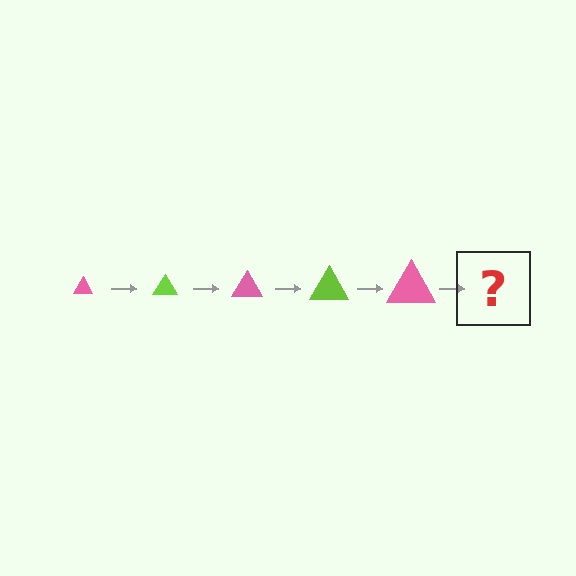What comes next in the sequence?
The next element should be a lime triangle, larger than the previous one.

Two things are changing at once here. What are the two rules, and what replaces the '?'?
The two rules are that the triangle grows larger each step and the color cycles through pink and lime. The '?' should be a lime triangle, larger than the previous one.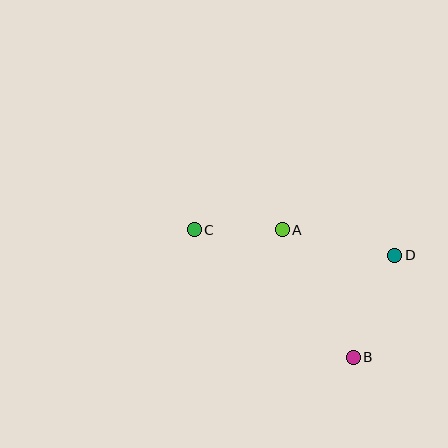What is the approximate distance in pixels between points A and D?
The distance between A and D is approximately 115 pixels.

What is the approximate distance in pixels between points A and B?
The distance between A and B is approximately 146 pixels.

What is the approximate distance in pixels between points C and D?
The distance between C and D is approximately 202 pixels.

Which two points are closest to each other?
Points A and C are closest to each other.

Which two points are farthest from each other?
Points B and C are farthest from each other.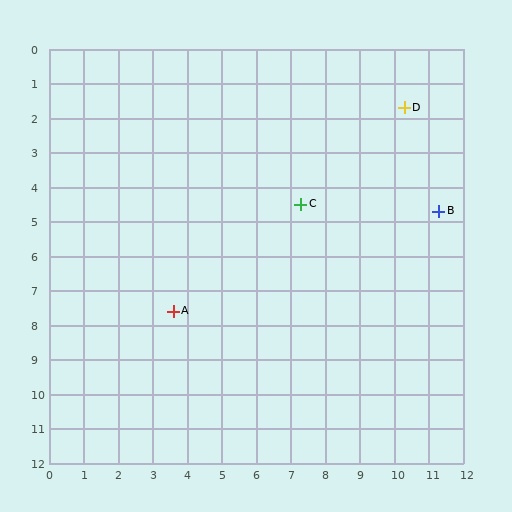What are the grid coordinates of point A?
Point A is at approximately (3.6, 7.6).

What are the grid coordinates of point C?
Point C is at approximately (7.3, 4.5).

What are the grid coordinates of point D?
Point D is at approximately (10.3, 1.7).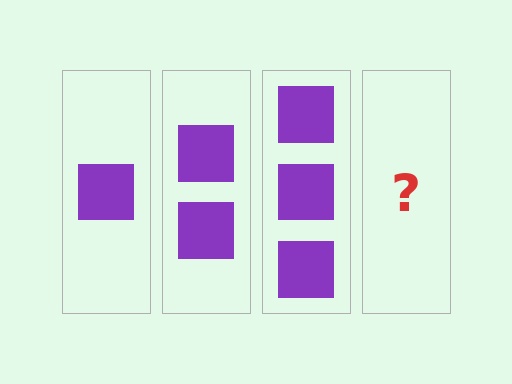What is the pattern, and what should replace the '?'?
The pattern is that each step adds one more square. The '?' should be 4 squares.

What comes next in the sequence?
The next element should be 4 squares.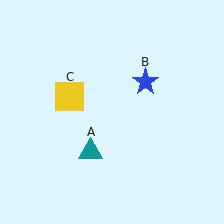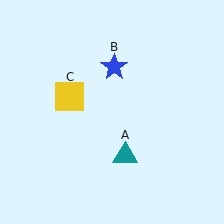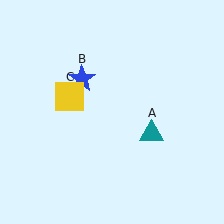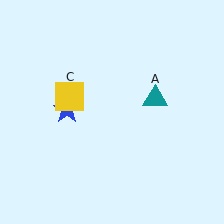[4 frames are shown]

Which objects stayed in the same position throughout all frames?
Yellow square (object C) remained stationary.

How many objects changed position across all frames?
2 objects changed position: teal triangle (object A), blue star (object B).